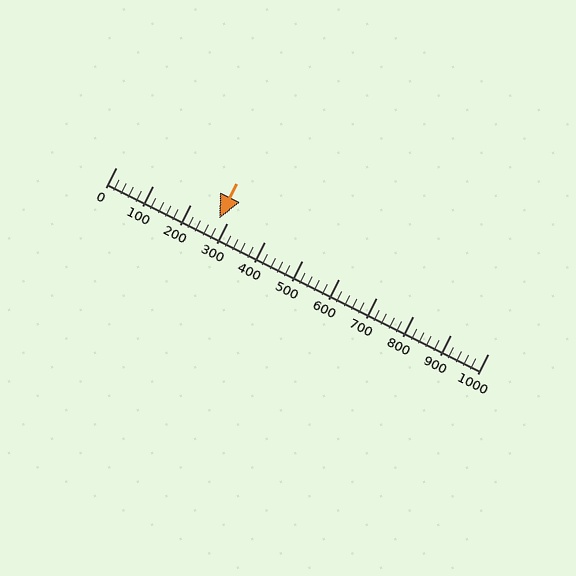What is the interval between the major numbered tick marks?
The major tick marks are spaced 100 units apart.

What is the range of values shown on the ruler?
The ruler shows values from 0 to 1000.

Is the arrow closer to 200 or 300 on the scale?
The arrow is closer to 300.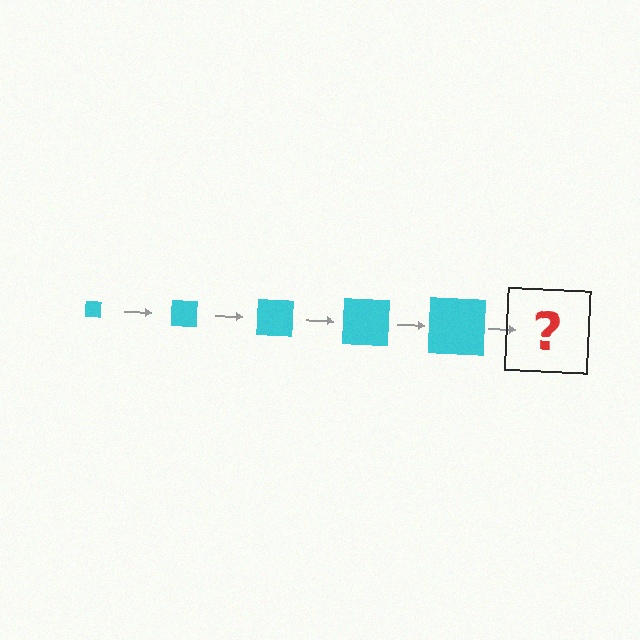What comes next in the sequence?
The next element should be a cyan square, larger than the previous one.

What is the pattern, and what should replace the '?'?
The pattern is that the square gets progressively larger each step. The '?' should be a cyan square, larger than the previous one.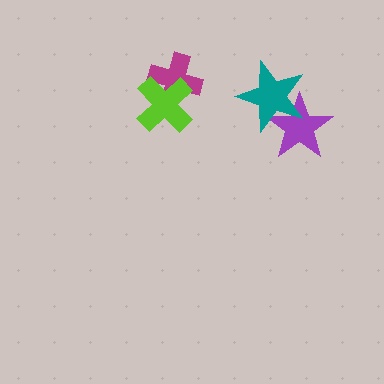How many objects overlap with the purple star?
1 object overlaps with the purple star.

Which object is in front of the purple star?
The teal star is in front of the purple star.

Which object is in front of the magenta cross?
The lime cross is in front of the magenta cross.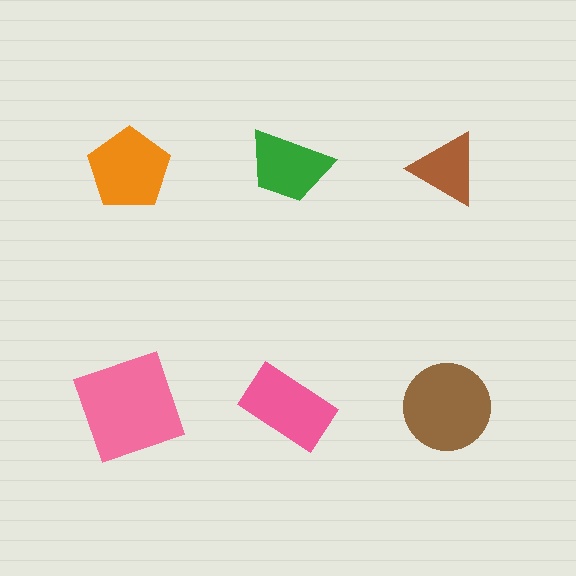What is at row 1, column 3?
A brown triangle.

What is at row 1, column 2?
A green trapezoid.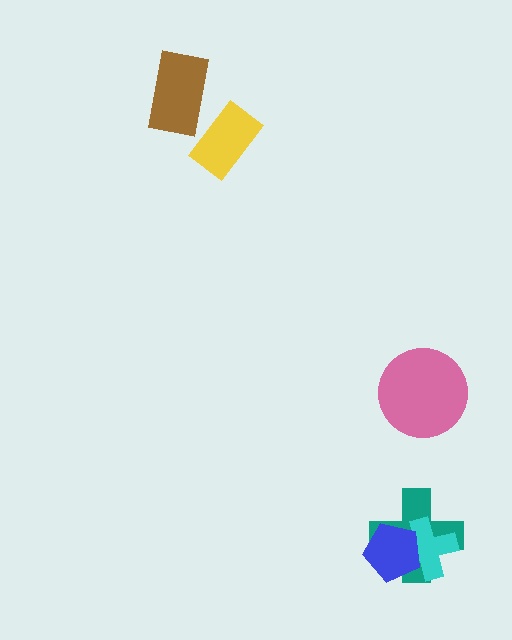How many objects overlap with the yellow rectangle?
0 objects overlap with the yellow rectangle.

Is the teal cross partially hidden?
Yes, it is partially covered by another shape.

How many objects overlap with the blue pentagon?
2 objects overlap with the blue pentagon.